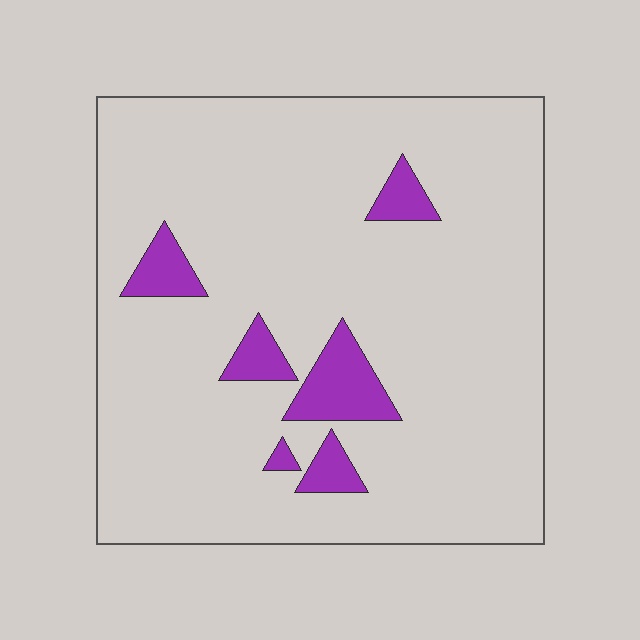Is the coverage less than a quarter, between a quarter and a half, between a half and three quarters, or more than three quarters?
Less than a quarter.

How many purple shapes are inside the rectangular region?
6.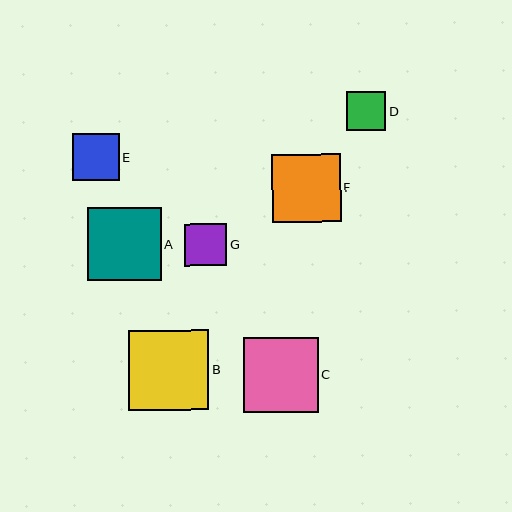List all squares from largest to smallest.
From largest to smallest: B, C, A, F, E, G, D.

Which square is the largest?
Square B is the largest with a size of approximately 80 pixels.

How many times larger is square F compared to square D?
Square F is approximately 1.8 times the size of square D.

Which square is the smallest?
Square D is the smallest with a size of approximately 39 pixels.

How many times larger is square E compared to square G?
Square E is approximately 1.1 times the size of square G.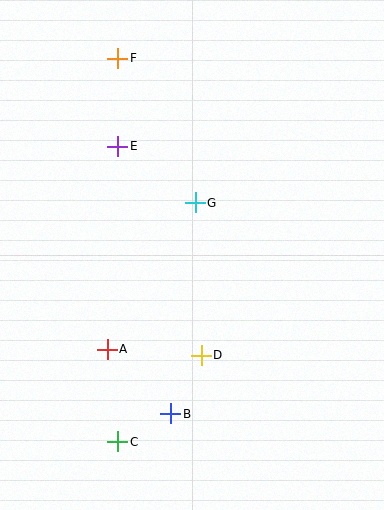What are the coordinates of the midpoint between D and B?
The midpoint between D and B is at (186, 384).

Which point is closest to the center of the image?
Point G at (195, 203) is closest to the center.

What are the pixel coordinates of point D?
Point D is at (201, 355).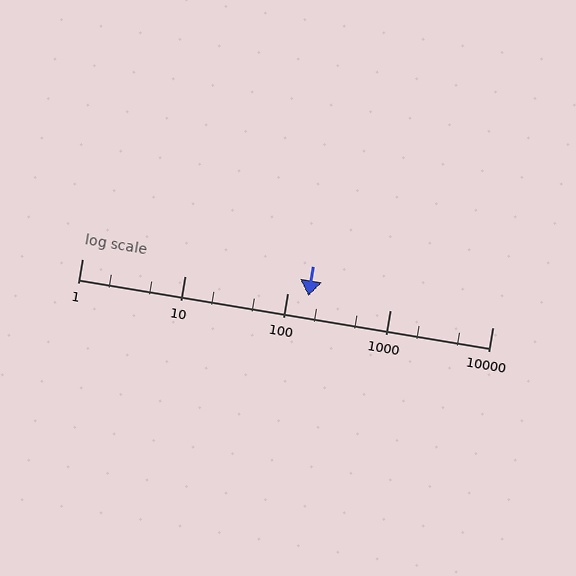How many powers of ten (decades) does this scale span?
The scale spans 4 decades, from 1 to 10000.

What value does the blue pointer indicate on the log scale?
The pointer indicates approximately 160.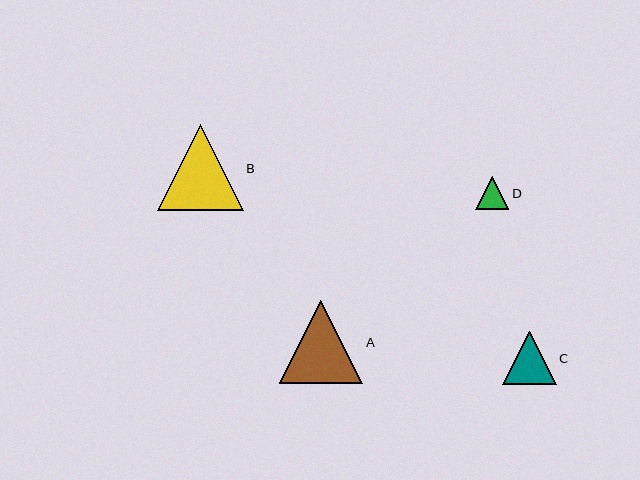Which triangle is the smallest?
Triangle D is the smallest with a size of approximately 33 pixels.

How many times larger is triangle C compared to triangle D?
Triangle C is approximately 1.6 times the size of triangle D.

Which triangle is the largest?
Triangle B is the largest with a size of approximately 86 pixels.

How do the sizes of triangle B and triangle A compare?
Triangle B and triangle A are approximately the same size.